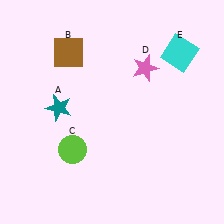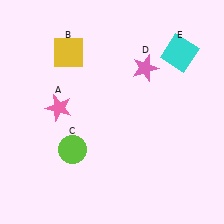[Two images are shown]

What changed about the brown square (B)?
In Image 1, B is brown. In Image 2, it changed to yellow.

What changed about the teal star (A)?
In Image 1, A is teal. In Image 2, it changed to pink.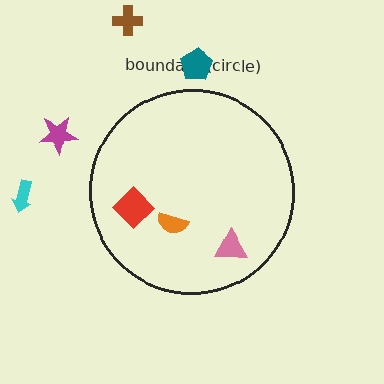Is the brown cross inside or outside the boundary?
Outside.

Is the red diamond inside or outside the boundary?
Inside.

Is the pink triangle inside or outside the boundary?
Inside.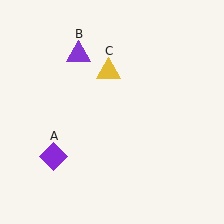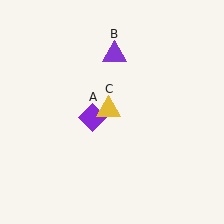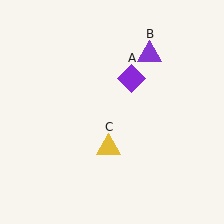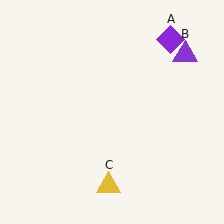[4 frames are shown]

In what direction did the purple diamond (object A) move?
The purple diamond (object A) moved up and to the right.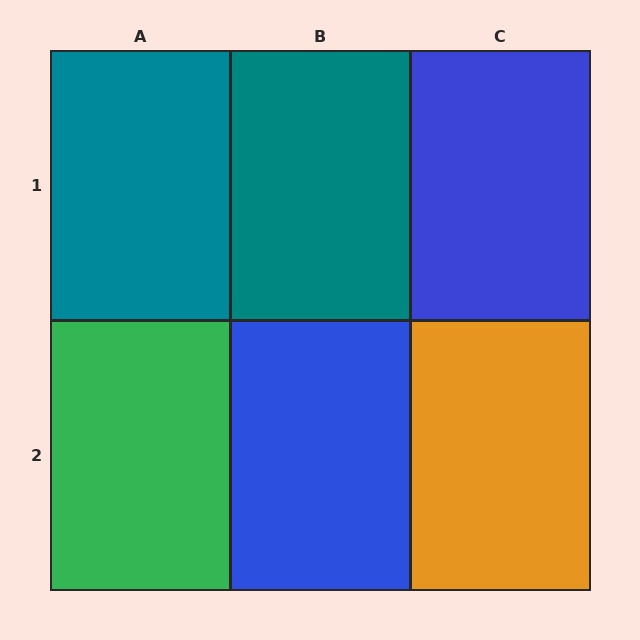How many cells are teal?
2 cells are teal.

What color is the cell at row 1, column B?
Teal.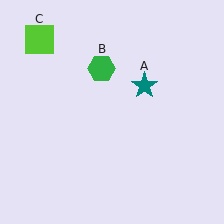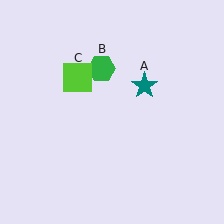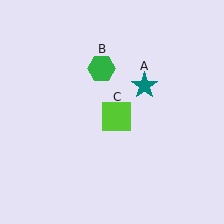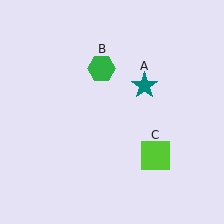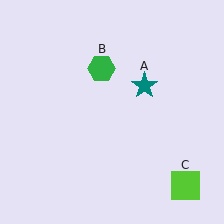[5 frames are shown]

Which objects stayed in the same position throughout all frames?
Teal star (object A) and green hexagon (object B) remained stationary.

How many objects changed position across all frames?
1 object changed position: lime square (object C).